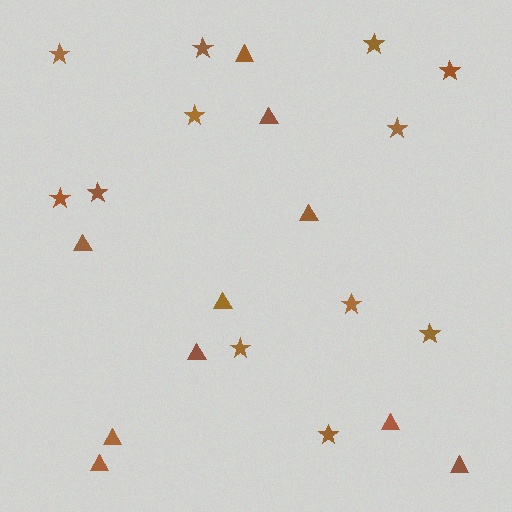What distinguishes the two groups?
There are 2 groups: one group of stars (12) and one group of triangles (10).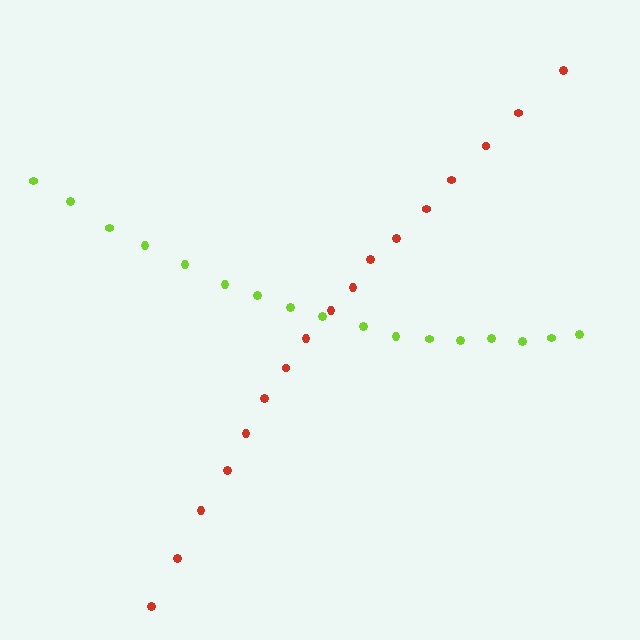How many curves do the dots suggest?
There are 2 distinct paths.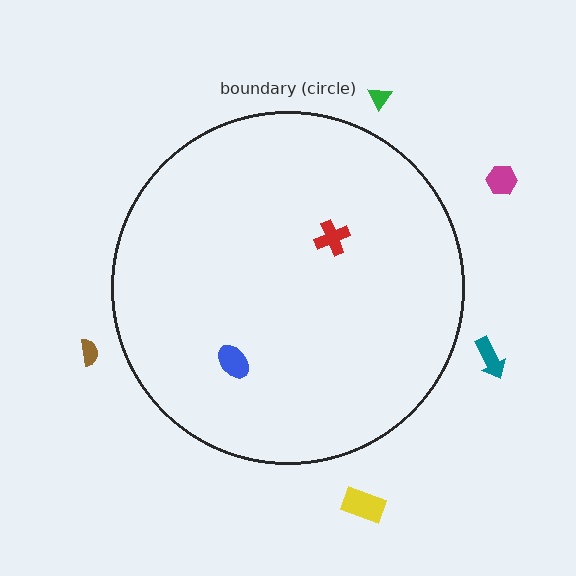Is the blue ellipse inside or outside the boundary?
Inside.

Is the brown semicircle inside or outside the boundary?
Outside.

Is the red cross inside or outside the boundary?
Inside.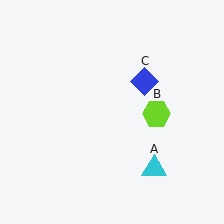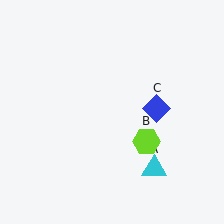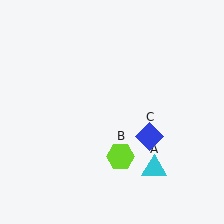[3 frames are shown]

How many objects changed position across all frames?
2 objects changed position: lime hexagon (object B), blue diamond (object C).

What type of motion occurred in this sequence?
The lime hexagon (object B), blue diamond (object C) rotated clockwise around the center of the scene.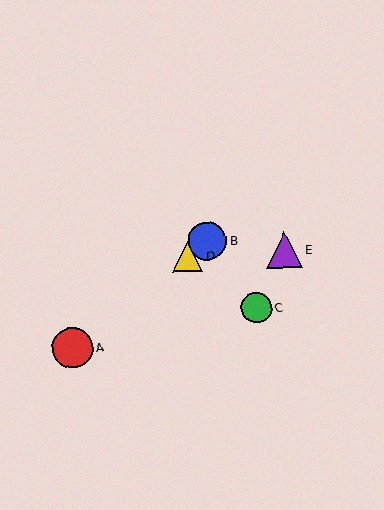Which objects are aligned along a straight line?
Objects A, B, D are aligned along a straight line.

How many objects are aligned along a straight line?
3 objects (A, B, D) are aligned along a straight line.